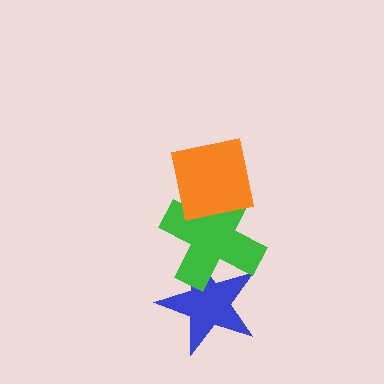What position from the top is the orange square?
The orange square is 1st from the top.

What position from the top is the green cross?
The green cross is 2nd from the top.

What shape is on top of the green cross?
The orange square is on top of the green cross.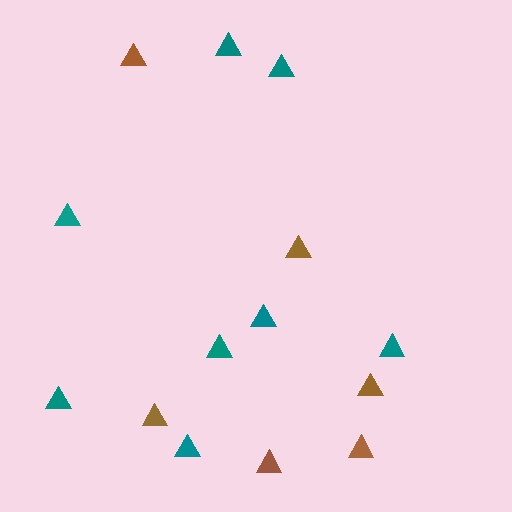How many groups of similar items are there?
There are 2 groups: one group of brown triangles (6) and one group of teal triangles (8).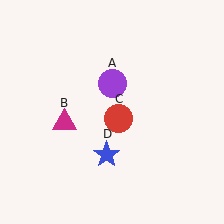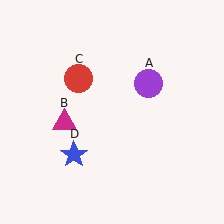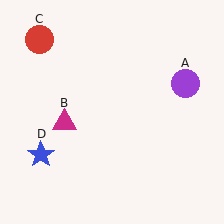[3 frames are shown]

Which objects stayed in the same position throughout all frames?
Magenta triangle (object B) remained stationary.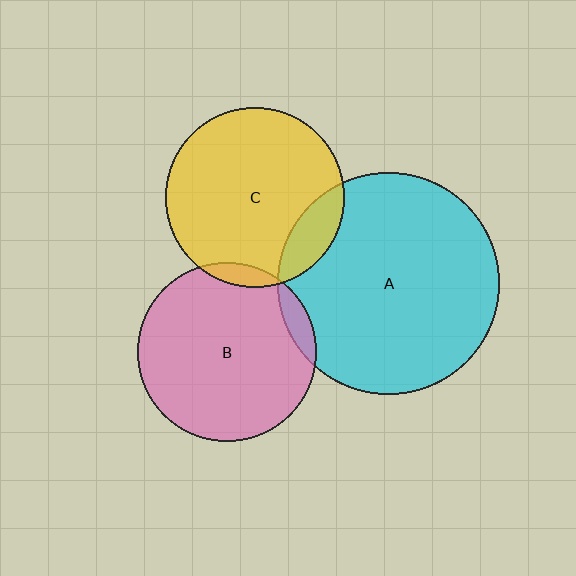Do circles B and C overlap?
Yes.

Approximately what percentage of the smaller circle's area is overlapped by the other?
Approximately 5%.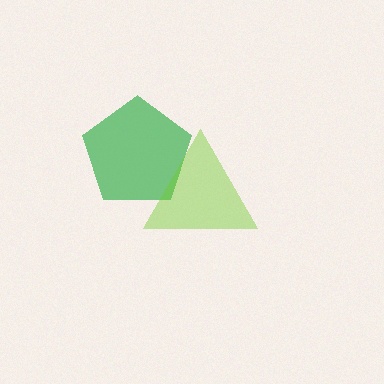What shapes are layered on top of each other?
The layered shapes are: a green pentagon, a lime triangle.